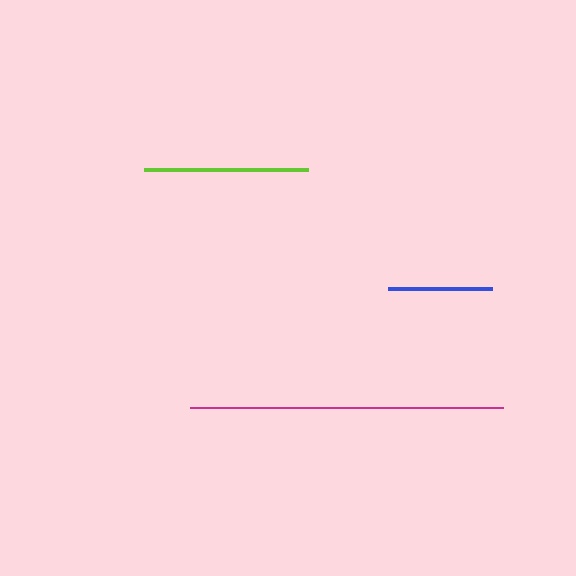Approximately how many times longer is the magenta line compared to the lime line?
The magenta line is approximately 1.9 times the length of the lime line.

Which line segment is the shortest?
The blue line is the shortest at approximately 103 pixels.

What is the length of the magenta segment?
The magenta segment is approximately 313 pixels long.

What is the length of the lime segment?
The lime segment is approximately 163 pixels long.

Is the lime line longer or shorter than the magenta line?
The magenta line is longer than the lime line.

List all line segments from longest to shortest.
From longest to shortest: magenta, lime, blue.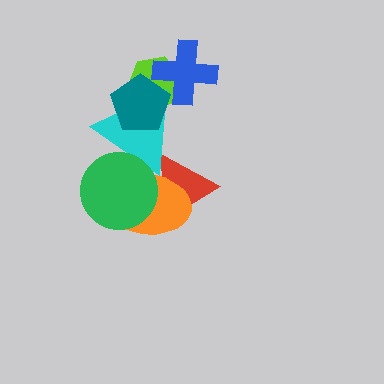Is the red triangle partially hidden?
Yes, it is partially covered by another shape.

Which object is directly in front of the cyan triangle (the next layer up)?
The green circle is directly in front of the cyan triangle.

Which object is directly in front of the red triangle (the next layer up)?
The orange ellipse is directly in front of the red triangle.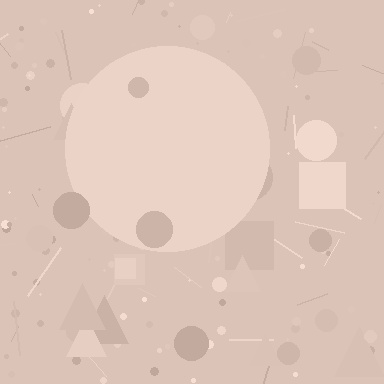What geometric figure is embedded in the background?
A circle is embedded in the background.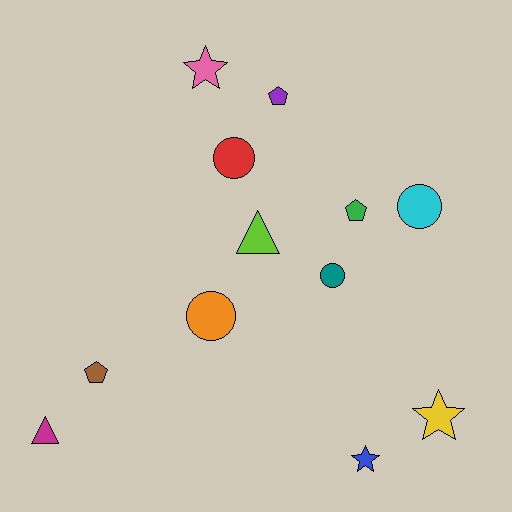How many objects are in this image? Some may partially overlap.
There are 12 objects.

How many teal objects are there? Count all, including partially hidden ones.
There is 1 teal object.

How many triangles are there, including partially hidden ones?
There are 2 triangles.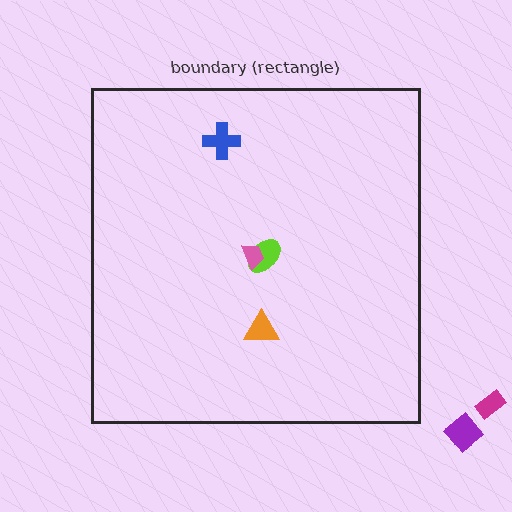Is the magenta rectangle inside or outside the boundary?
Outside.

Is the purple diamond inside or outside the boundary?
Outside.